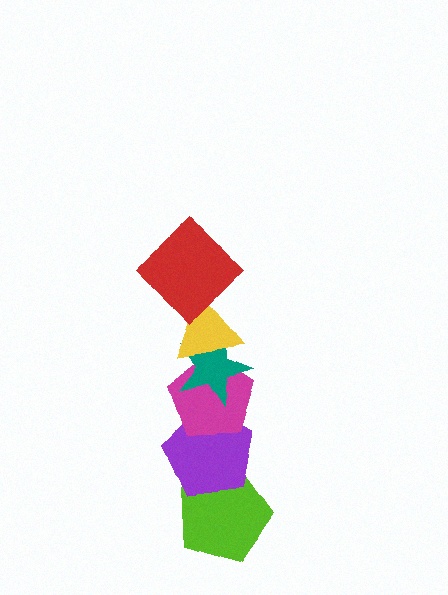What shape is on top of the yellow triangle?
The red diamond is on top of the yellow triangle.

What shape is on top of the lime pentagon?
The purple pentagon is on top of the lime pentagon.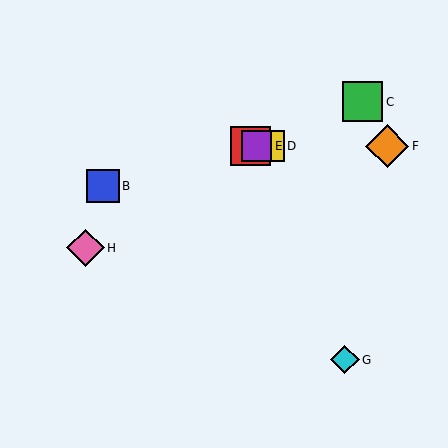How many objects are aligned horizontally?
4 objects (A, D, E, F) are aligned horizontally.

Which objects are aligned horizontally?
Objects A, D, E, F are aligned horizontally.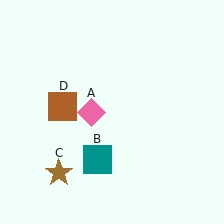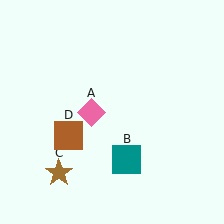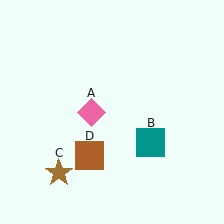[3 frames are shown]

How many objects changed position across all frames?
2 objects changed position: teal square (object B), brown square (object D).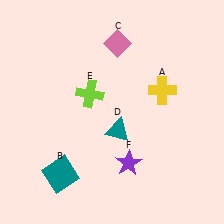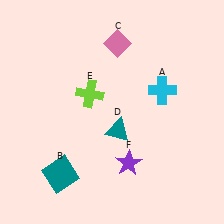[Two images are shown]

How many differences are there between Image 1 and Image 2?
There is 1 difference between the two images.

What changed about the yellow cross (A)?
In Image 1, A is yellow. In Image 2, it changed to cyan.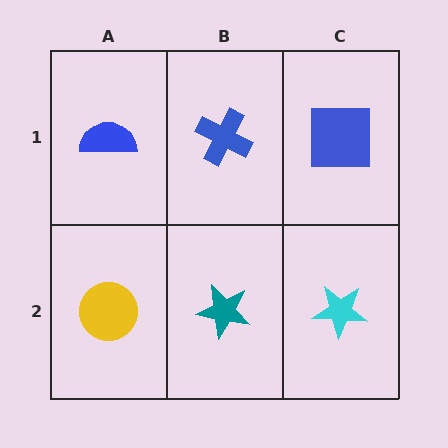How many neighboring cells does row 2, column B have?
3.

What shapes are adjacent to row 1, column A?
A yellow circle (row 2, column A), a blue cross (row 1, column B).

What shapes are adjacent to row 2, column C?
A blue square (row 1, column C), a teal star (row 2, column B).